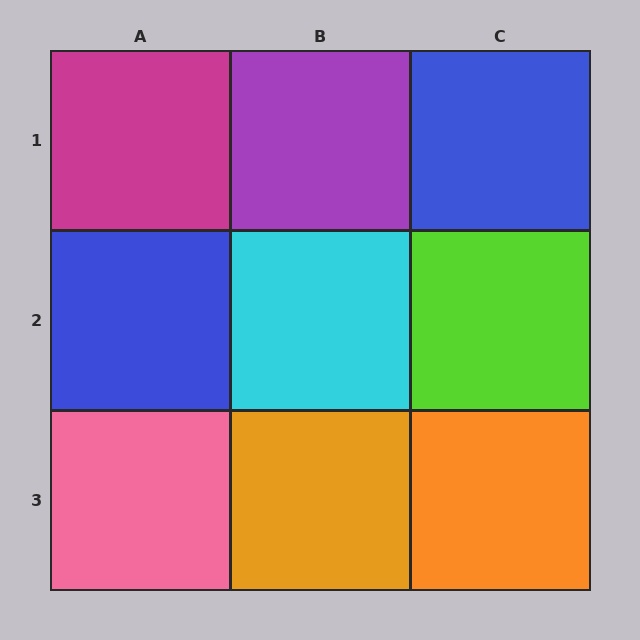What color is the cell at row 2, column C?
Lime.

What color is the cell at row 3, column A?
Pink.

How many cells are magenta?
1 cell is magenta.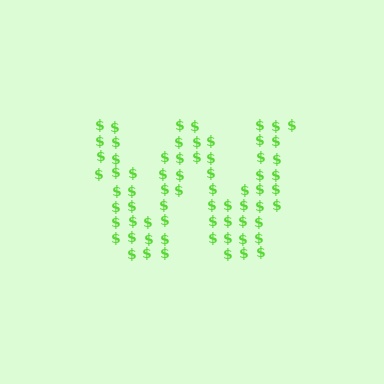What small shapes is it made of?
It is made of small dollar signs.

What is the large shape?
The large shape is the letter W.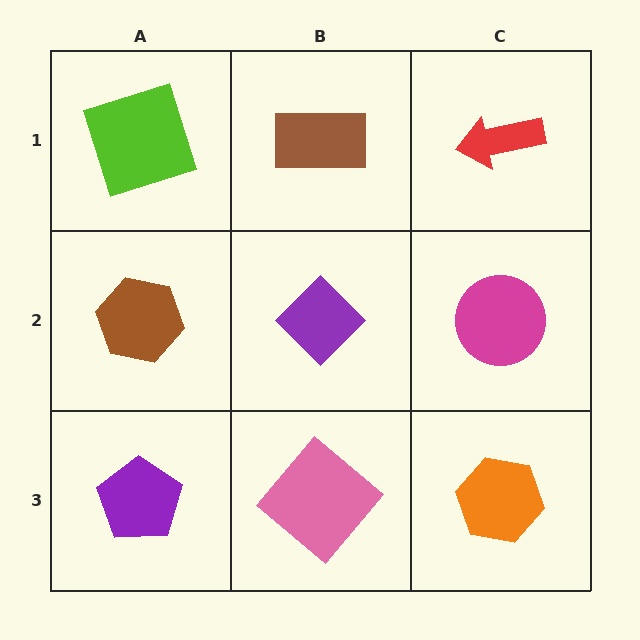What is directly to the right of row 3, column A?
A pink diamond.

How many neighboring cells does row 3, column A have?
2.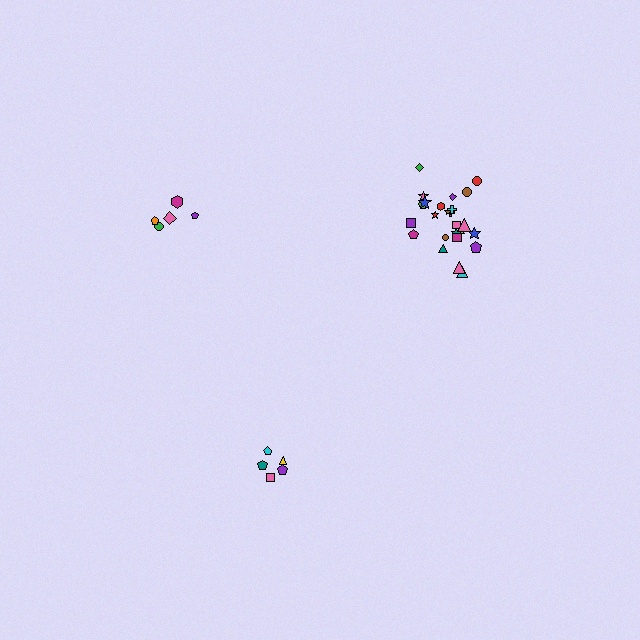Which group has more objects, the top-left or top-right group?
The top-right group.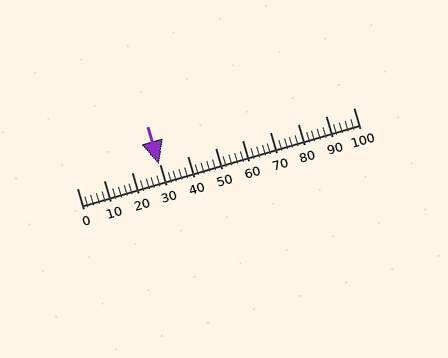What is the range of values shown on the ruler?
The ruler shows values from 0 to 100.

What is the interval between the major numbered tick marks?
The major tick marks are spaced 10 units apart.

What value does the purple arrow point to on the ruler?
The purple arrow points to approximately 30.